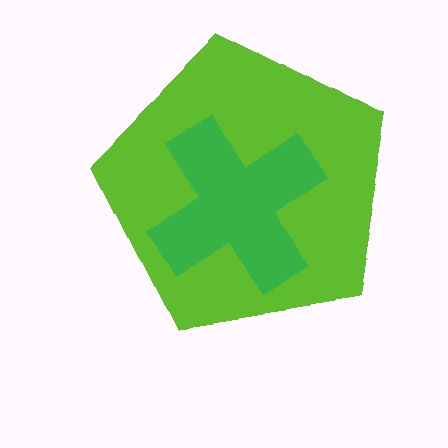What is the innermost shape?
The green cross.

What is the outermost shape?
The lime pentagon.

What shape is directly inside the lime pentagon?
The green cross.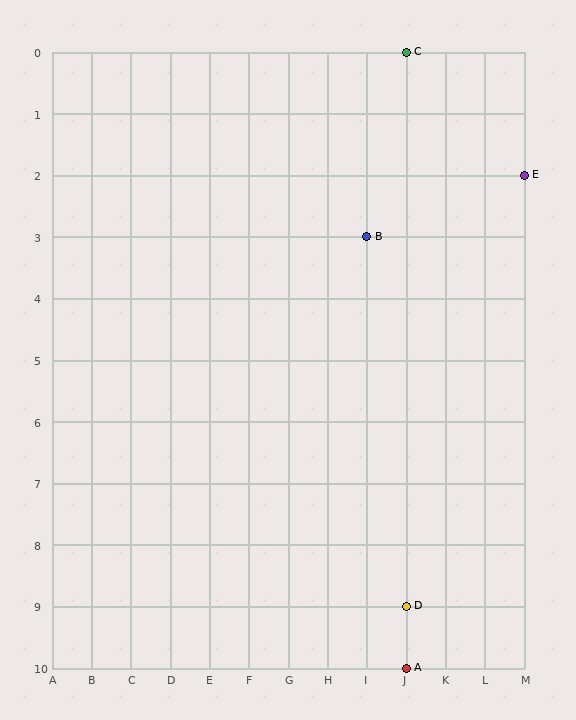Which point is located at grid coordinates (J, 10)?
Point A is at (J, 10).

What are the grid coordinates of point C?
Point C is at grid coordinates (J, 0).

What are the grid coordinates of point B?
Point B is at grid coordinates (I, 3).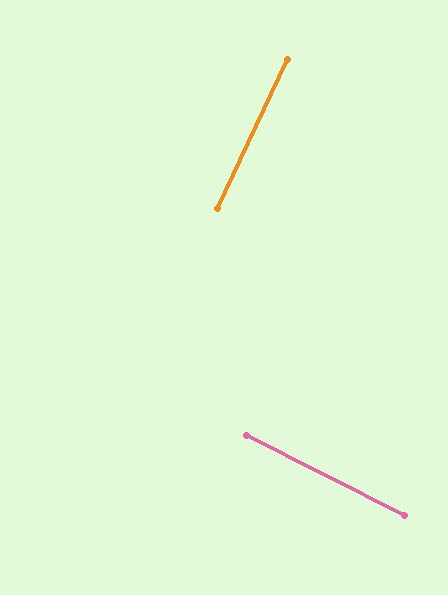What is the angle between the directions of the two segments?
Approximately 88 degrees.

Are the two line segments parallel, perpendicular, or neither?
Perpendicular — they meet at approximately 88°.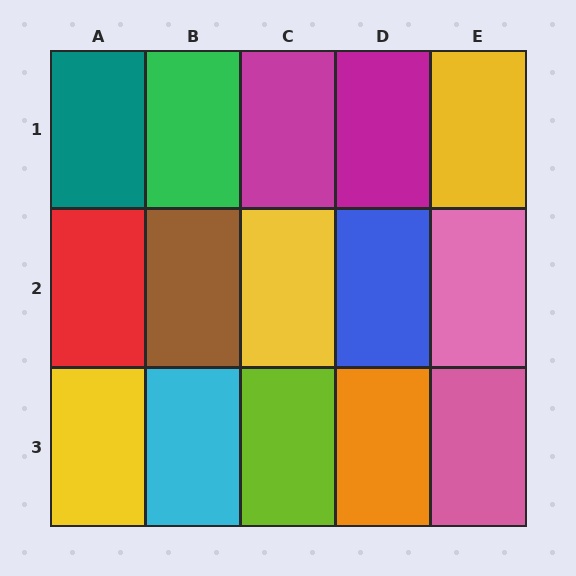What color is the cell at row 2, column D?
Blue.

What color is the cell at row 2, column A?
Red.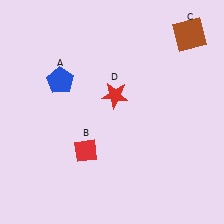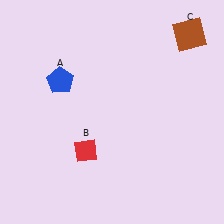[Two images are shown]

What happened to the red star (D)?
The red star (D) was removed in Image 2. It was in the top-right area of Image 1.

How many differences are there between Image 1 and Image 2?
There is 1 difference between the two images.